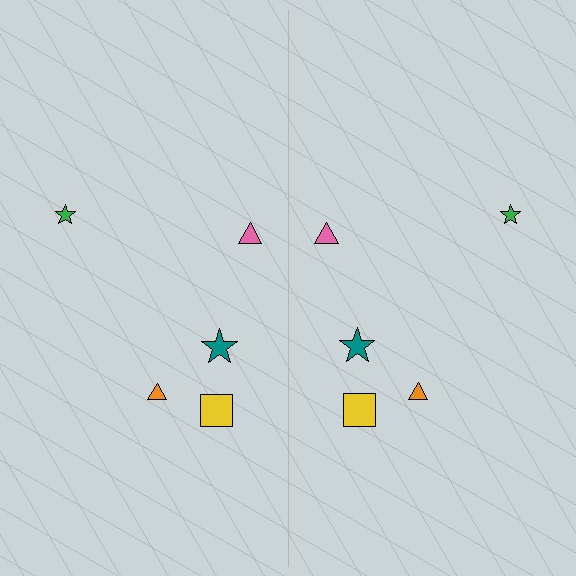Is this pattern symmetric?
Yes, this pattern has bilateral (reflection) symmetry.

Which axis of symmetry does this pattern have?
The pattern has a vertical axis of symmetry running through the center of the image.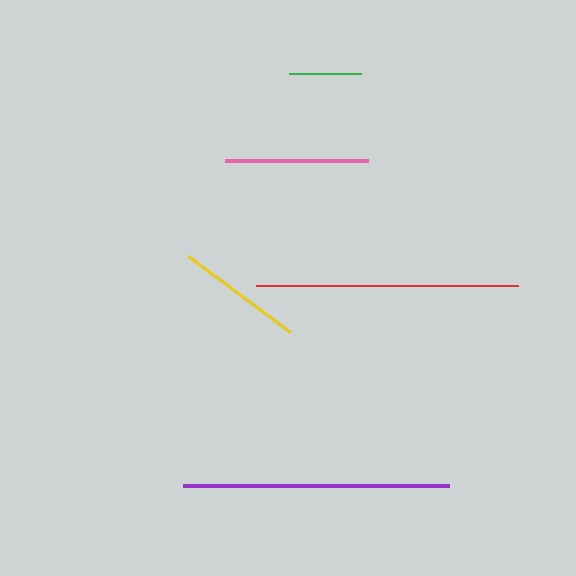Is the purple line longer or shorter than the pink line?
The purple line is longer than the pink line.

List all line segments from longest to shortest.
From longest to shortest: purple, red, pink, yellow, green.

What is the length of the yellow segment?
The yellow segment is approximately 127 pixels long.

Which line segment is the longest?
The purple line is the longest at approximately 266 pixels.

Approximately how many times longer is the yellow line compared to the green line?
The yellow line is approximately 1.8 times the length of the green line.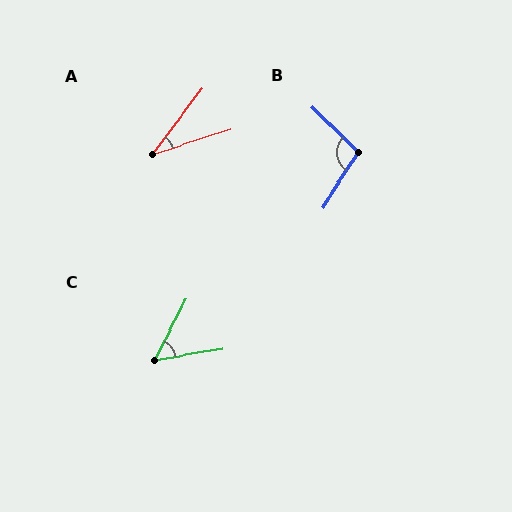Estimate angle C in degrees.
Approximately 54 degrees.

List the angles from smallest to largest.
A (35°), C (54°), B (101°).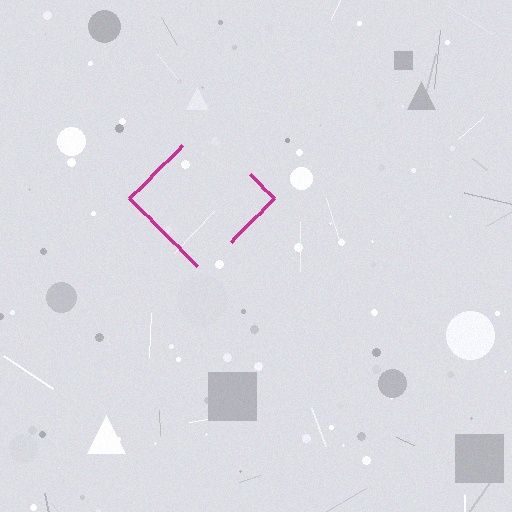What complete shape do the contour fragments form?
The contour fragments form a diamond.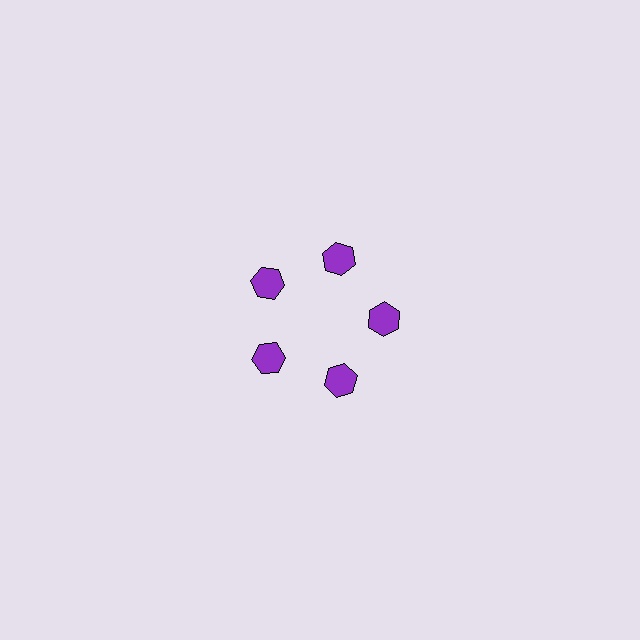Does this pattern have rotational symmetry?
Yes, this pattern has 5-fold rotational symmetry. It looks the same after rotating 72 degrees around the center.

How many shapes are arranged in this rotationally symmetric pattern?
There are 5 shapes, arranged in 5 groups of 1.